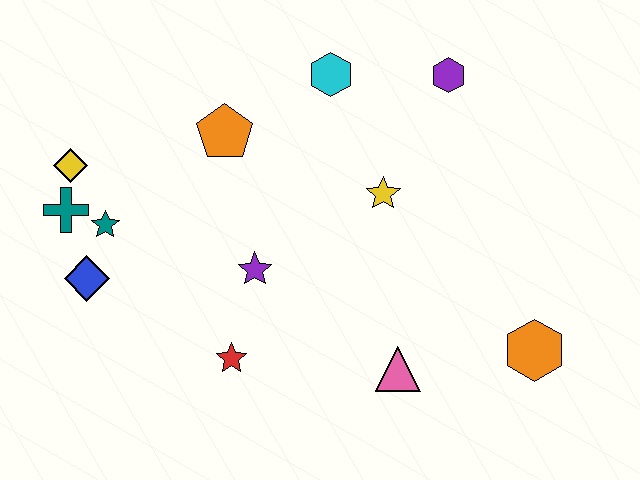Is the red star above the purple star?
No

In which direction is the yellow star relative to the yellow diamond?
The yellow star is to the right of the yellow diamond.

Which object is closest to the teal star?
The teal cross is closest to the teal star.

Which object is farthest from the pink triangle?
The yellow diamond is farthest from the pink triangle.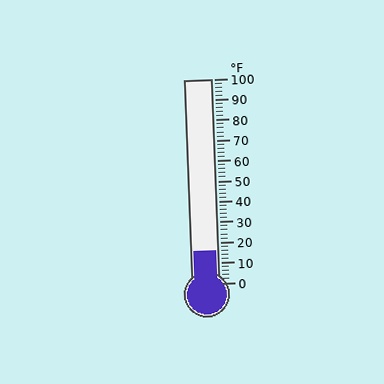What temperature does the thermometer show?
The thermometer shows approximately 16°F.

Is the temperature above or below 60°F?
The temperature is below 60°F.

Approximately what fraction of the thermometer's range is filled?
The thermometer is filled to approximately 15% of its range.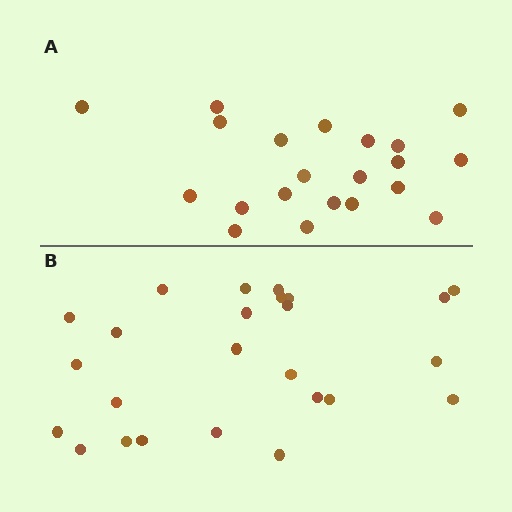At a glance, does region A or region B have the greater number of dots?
Region B (the bottom region) has more dots.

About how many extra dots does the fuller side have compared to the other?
Region B has about 4 more dots than region A.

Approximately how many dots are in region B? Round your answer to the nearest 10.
About 20 dots. (The exact count is 25, which rounds to 20.)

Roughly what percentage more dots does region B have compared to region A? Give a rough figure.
About 20% more.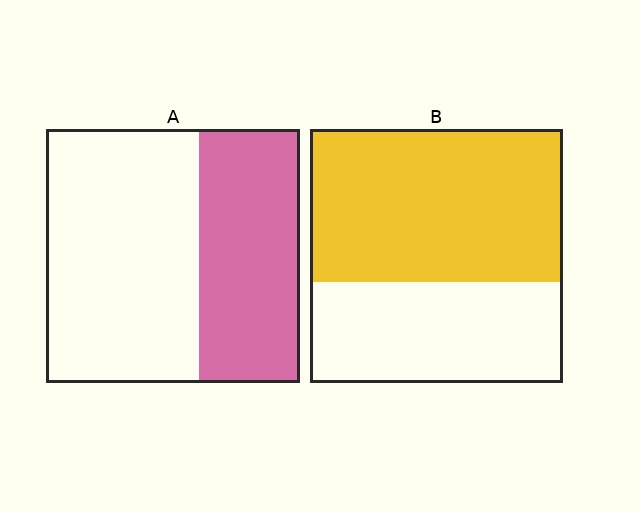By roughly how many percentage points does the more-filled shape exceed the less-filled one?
By roughly 20 percentage points (B over A).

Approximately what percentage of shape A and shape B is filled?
A is approximately 40% and B is approximately 60%.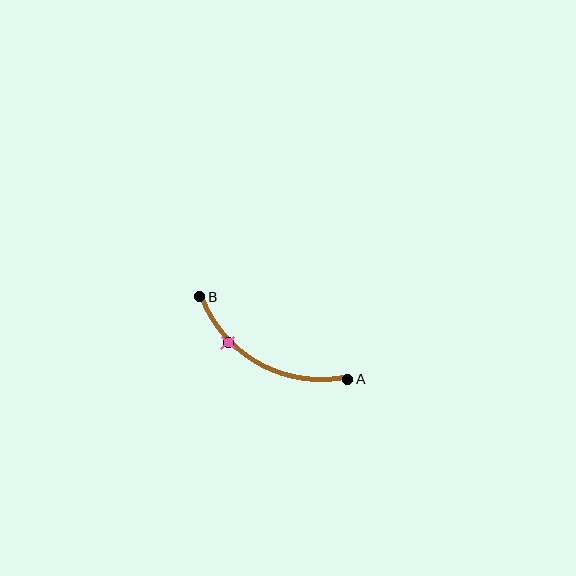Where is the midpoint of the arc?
The arc midpoint is the point on the curve farthest from the straight line joining A and B. It sits below that line.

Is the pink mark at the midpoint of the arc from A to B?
No. The pink mark lies on the arc but is closer to endpoint B. The arc midpoint would be at the point on the curve equidistant along the arc from both A and B.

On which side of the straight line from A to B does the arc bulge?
The arc bulges below the straight line connecting A and B.